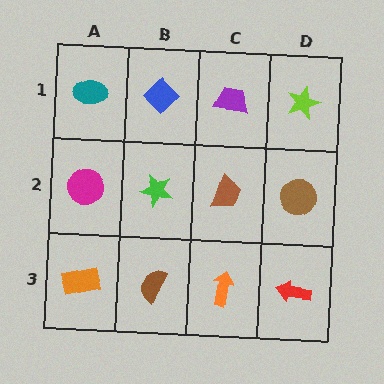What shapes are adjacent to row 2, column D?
A lime star (row 1, column D), a red arrow (row 3, column D), a brown trapezoid (row 2, column C).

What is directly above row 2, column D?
A lime star.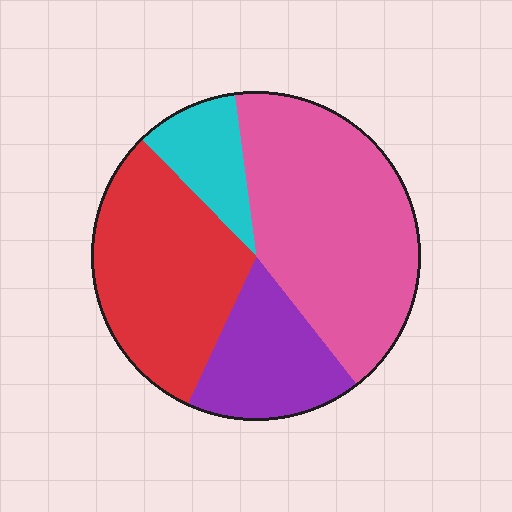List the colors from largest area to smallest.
From largest to smallest: pink, red, purple, cyan.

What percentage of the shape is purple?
Purple takes up about one sixth (1/6) of the shape.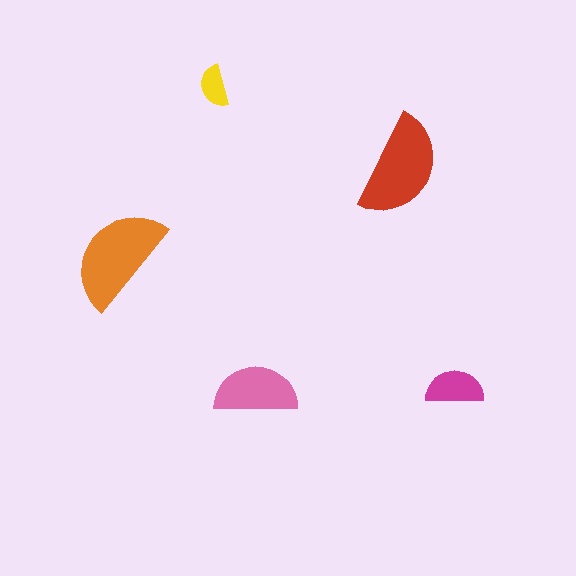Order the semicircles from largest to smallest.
the orange one, the red one, the pink one, the magenta one, the yellow one.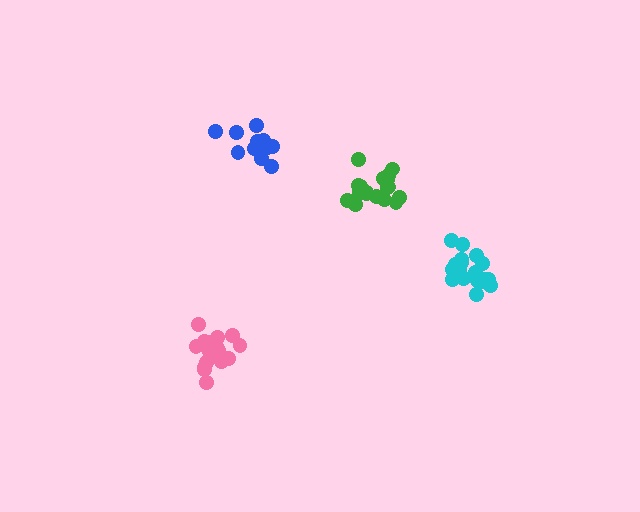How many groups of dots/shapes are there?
There are 4 groups.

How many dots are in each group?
Group 1: 20 dots, Group 2: 18 dots, Group 3: 20 dots, Group 4: 14 dots (72 total).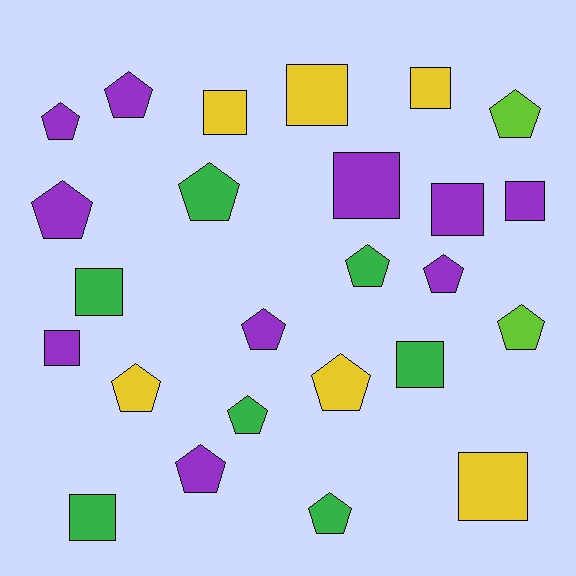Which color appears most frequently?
Purple, with 10 objects.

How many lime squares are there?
There are no lime squares.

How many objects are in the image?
There are 25 objects.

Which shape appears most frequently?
Pentagon, with 14 objects.